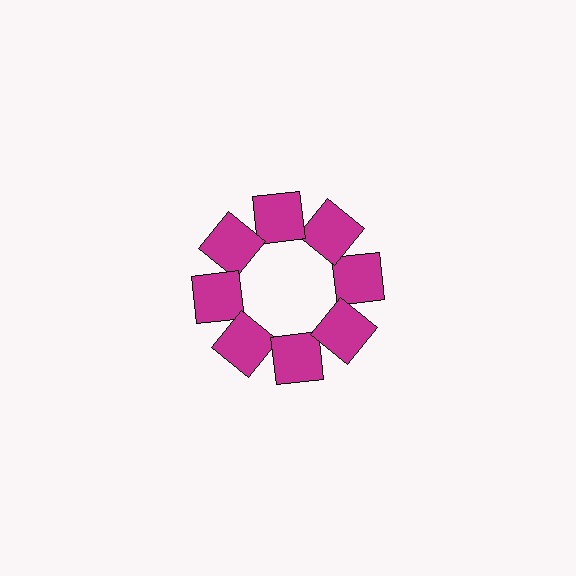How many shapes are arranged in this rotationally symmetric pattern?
There are 8 shapes, arranged in 8 groups of 1.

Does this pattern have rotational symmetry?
Yes, this pattern has 8-fold rotational symmetry. It looks the same after rotating 45 degrees around the center.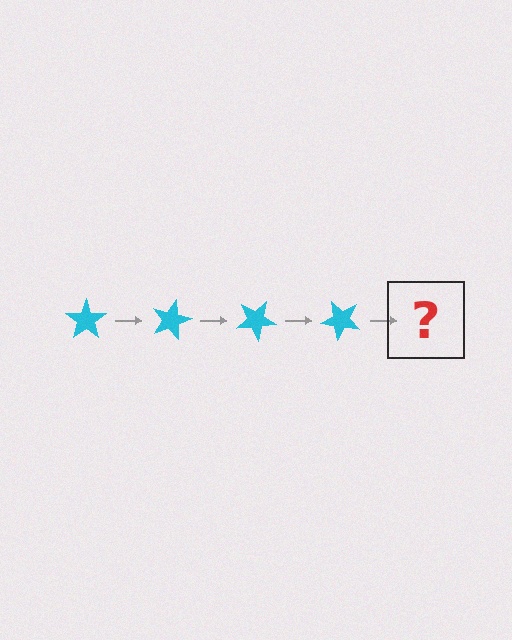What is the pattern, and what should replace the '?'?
The pattern is that the star rotates 15 degrees each step. The '?' should be a cyan star rotated 60 degrees.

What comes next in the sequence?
The next element should be a cyan star rotated 60 degrees.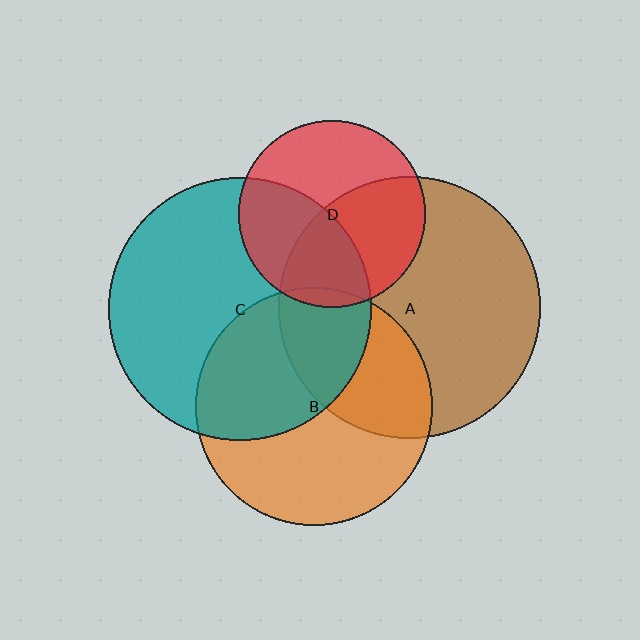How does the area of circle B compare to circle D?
Approximately 1.6 times.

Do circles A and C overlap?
Yes.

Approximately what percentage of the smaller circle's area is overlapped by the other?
Approximately 25%.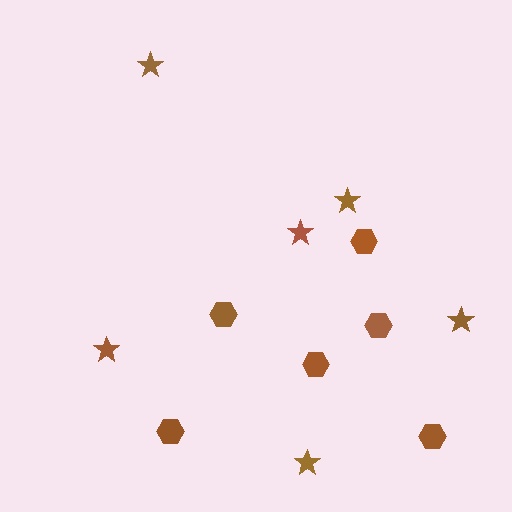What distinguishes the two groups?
There are 2 groups: one group of stars (6) and one group of hexagons (6).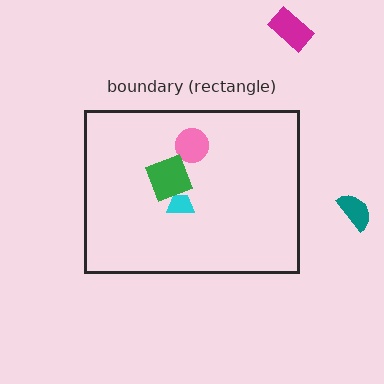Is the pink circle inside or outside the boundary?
Inside.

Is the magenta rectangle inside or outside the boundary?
Outside.